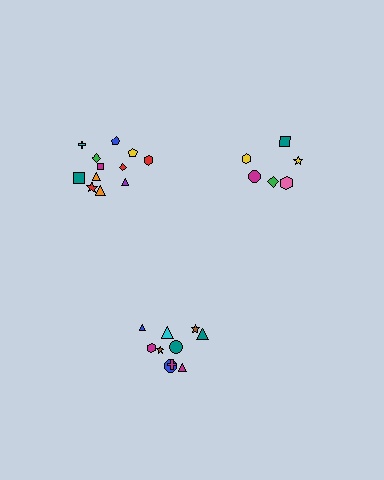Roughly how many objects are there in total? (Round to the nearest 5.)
Roughly 30 objects in total.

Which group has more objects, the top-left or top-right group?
The top-left group.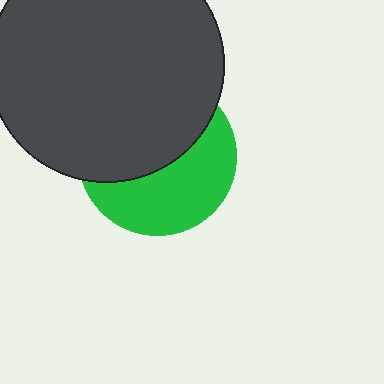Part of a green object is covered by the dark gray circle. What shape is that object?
It is a circle.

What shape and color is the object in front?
The object in front is a dark gray circle.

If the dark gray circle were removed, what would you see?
You would see the complete green circle.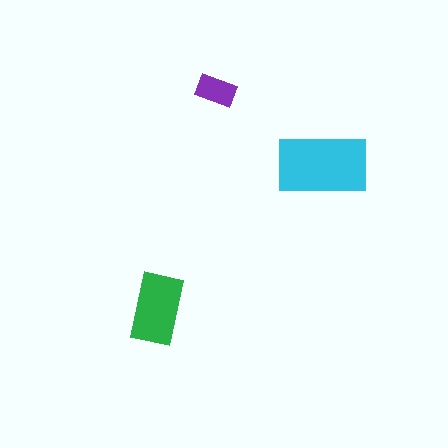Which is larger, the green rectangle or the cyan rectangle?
The cyan one.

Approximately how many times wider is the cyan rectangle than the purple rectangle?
About 2.5 times wider.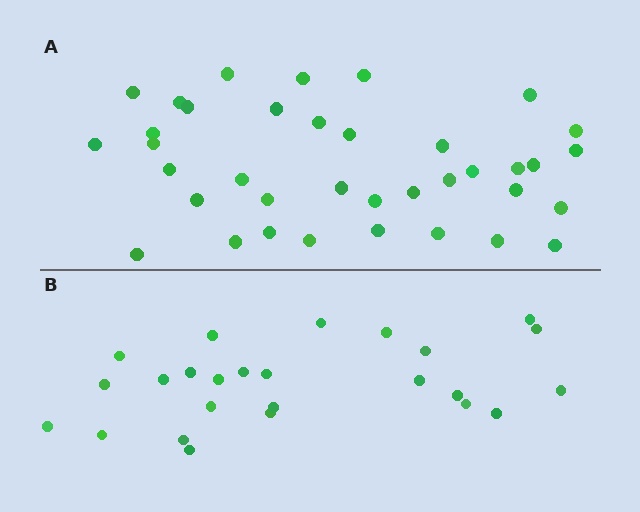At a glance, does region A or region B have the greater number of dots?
Region A (the top region) has more dots.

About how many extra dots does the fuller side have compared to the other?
Region A has roughly 12 or so more dots than region B.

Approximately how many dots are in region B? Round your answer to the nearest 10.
About 20 dots. (The exact count is 25, which rounds to 20.)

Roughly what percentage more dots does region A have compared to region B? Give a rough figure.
About 50% more.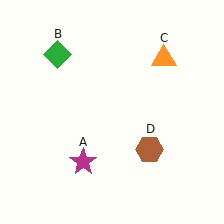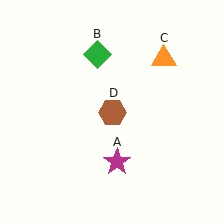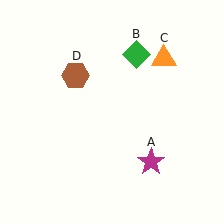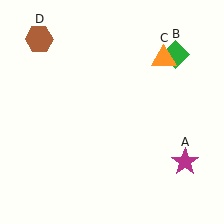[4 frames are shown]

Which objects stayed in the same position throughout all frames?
Orange triangle (object C) remained stationary.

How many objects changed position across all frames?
3 objects changed position: magenta star (object A), green diamond (object B), brown hexagon (object D).